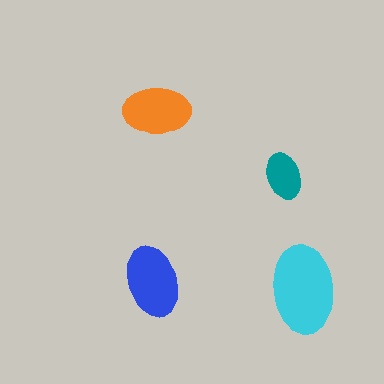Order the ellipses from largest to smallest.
the cyan one, the blue one, the orange one, the teal one.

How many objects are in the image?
There are 4 objects in the image.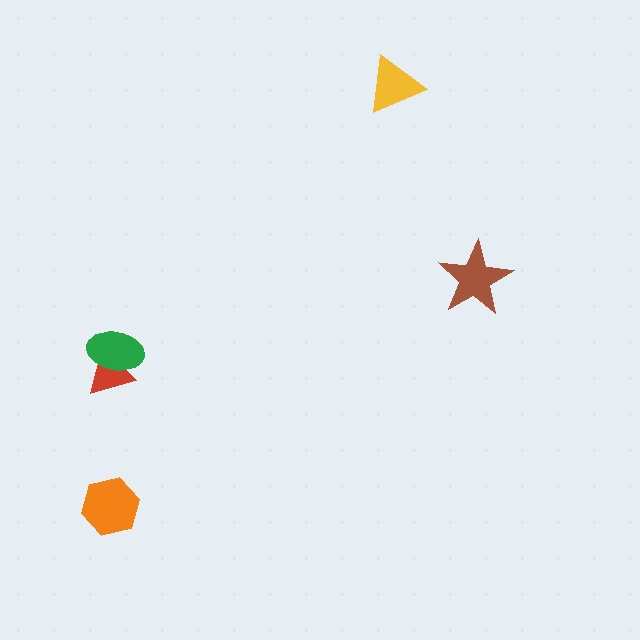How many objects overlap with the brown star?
0 objects overlap with the brown star.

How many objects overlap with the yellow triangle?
0 objects overlap with the yellow triangle.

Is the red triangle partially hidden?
Yes, it is partially covered by another shape.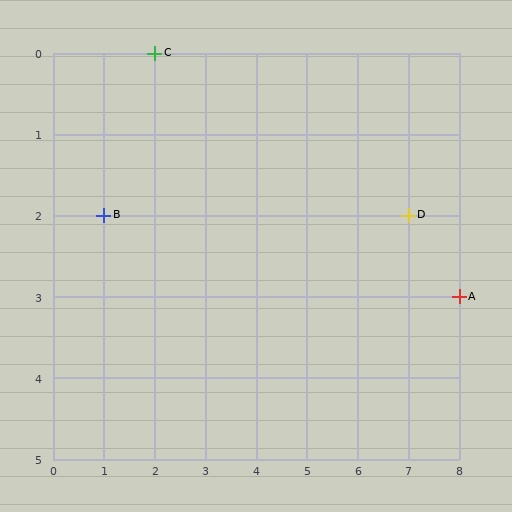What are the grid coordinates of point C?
Point C is at grid coordinates (2, 0).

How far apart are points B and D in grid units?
Points B and D are 6 columns apart.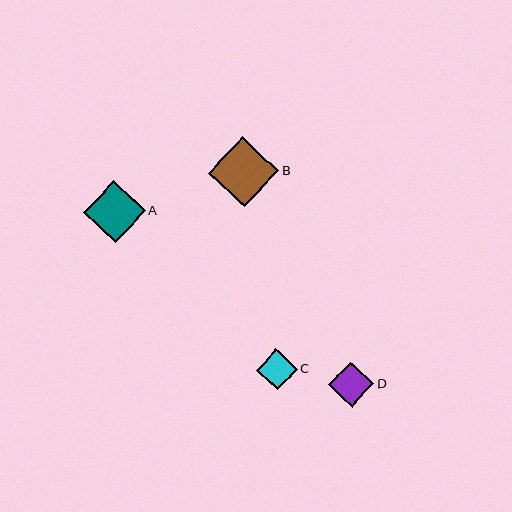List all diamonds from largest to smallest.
From largest to smallest: B, A, D, C.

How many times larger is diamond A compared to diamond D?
Diamond A is approximately 1.4 times the size of diamond D.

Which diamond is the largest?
Diamond B is the largest with a size of approximately 70 pixels.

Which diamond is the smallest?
Diamond C is the smallest with a size of approximately 41 pixels.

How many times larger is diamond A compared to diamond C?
Diamond A is approximately 1.5 times the size of diamond C.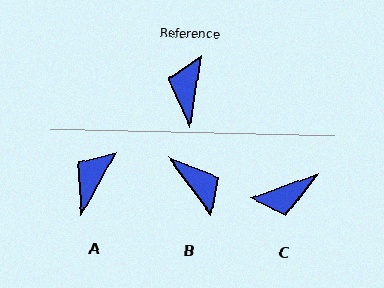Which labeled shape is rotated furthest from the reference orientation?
B, about 135 degrees away.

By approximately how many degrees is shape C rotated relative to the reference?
Approximately 119 degrees counter-clockwise.